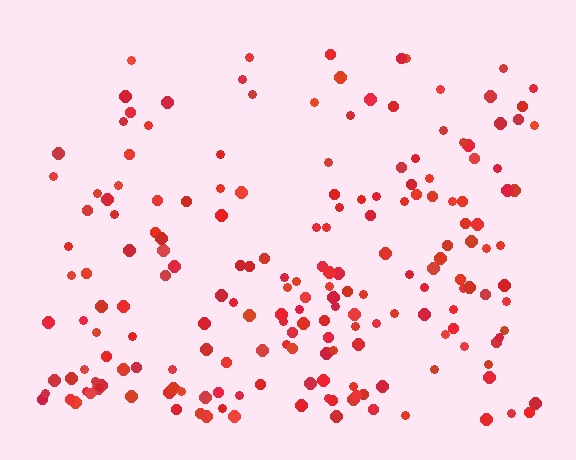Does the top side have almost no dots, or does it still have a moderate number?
Still a moderate number, just noticeably fewer than the bottom.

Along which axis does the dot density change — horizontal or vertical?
Vertical.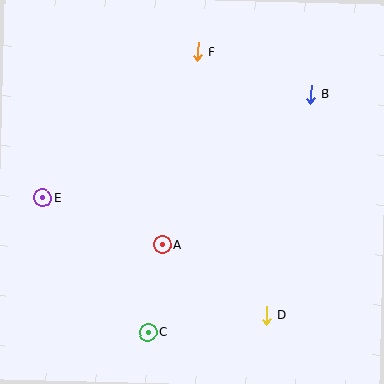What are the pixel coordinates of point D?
Point D is at (266, 315).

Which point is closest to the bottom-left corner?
Point C is closest to the bottom-left corner.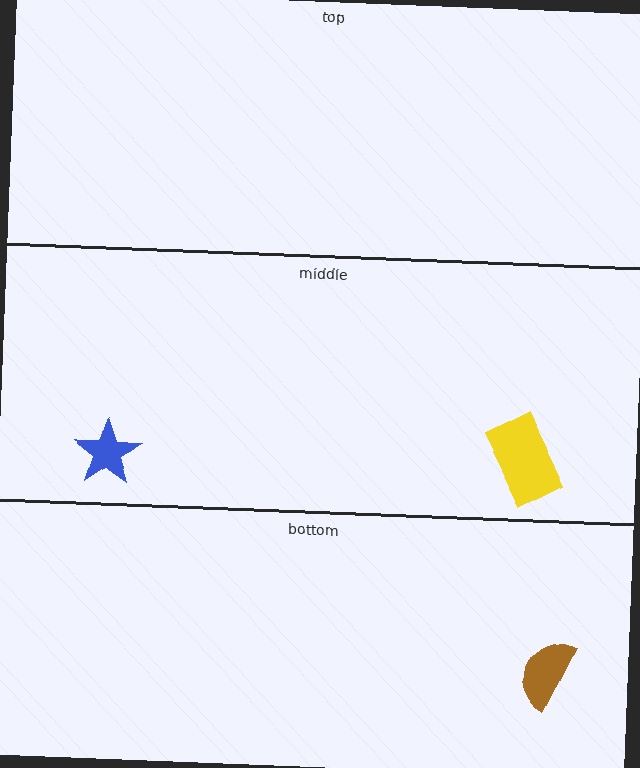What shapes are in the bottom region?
The brown semicircle.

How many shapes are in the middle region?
2.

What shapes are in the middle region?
The yellow rectangle, the blue star.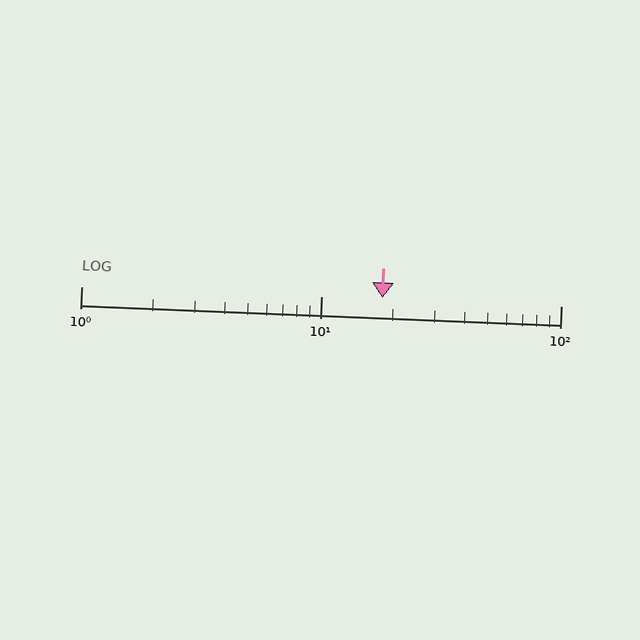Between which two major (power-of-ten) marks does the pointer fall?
The pointer is between 10 and 100.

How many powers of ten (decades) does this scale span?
The scale spans 2 decades, from 1 to 100.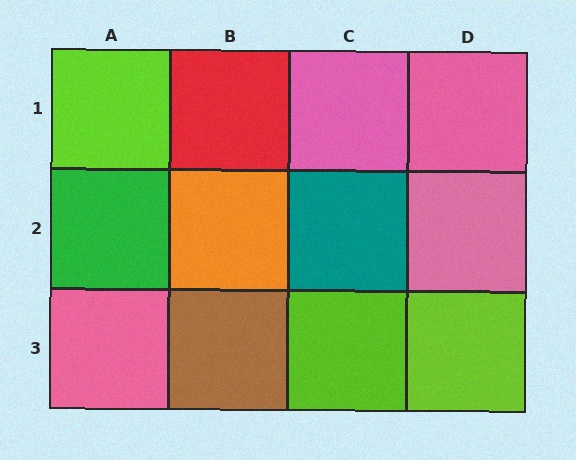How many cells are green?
1 cell is green.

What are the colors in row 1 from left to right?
Lime, red, pink, pink.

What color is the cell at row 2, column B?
Orange.